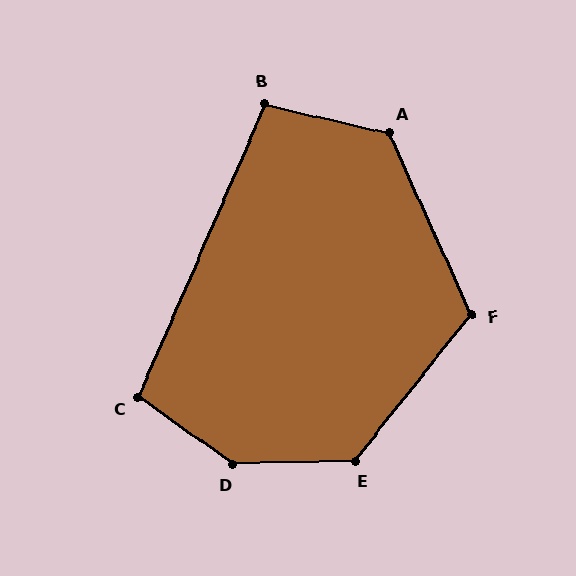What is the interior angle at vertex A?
Approximately 127 degrees (obtuse).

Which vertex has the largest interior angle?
D, at approximately 142 degrees.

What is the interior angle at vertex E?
Approximately 130 degrees (obtuse).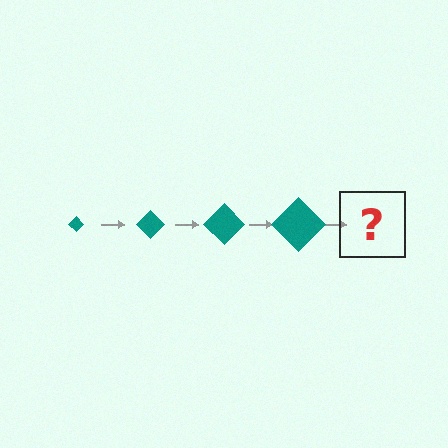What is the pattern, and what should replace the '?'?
The pattern is that the diamond gets progressively larger each step. The '?' should be a teal diamond, larger than the previous one.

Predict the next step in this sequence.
The next step is a teal diamond, larger than the previous one.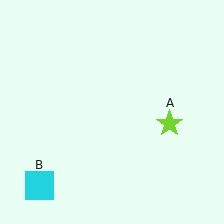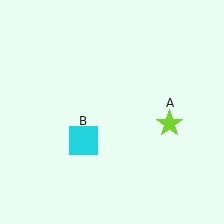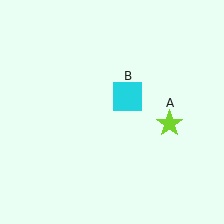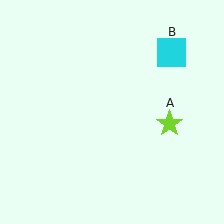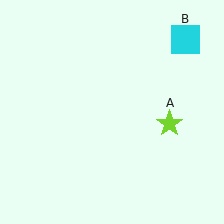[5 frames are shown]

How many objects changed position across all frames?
1 object changed position: cyan square (object B).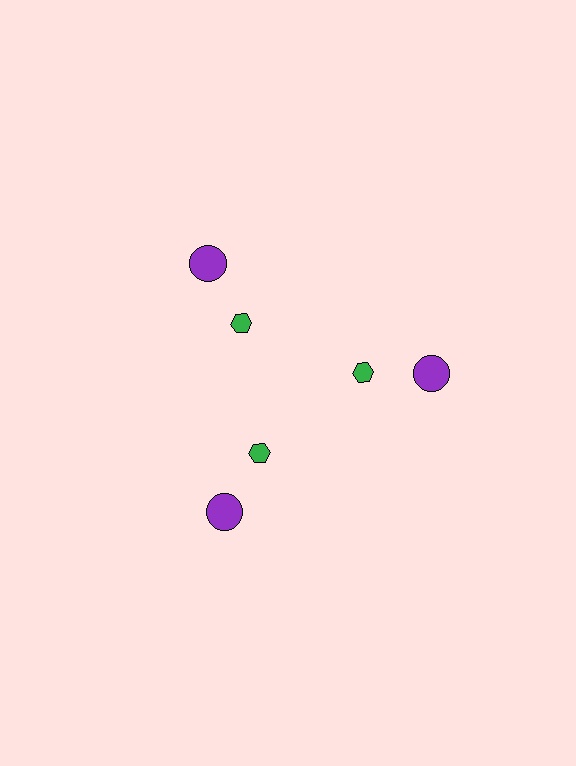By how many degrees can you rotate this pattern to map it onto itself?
The pattern maps onto itself every 120 degrees of rotation.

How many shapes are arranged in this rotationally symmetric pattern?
There are 6 shapes, arranged in 3 groups of 2.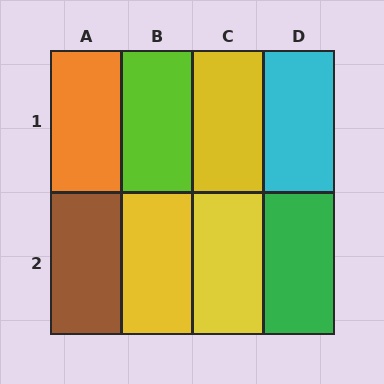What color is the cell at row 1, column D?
Cyan.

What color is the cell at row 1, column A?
Orange.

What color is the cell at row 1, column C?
Yellow.